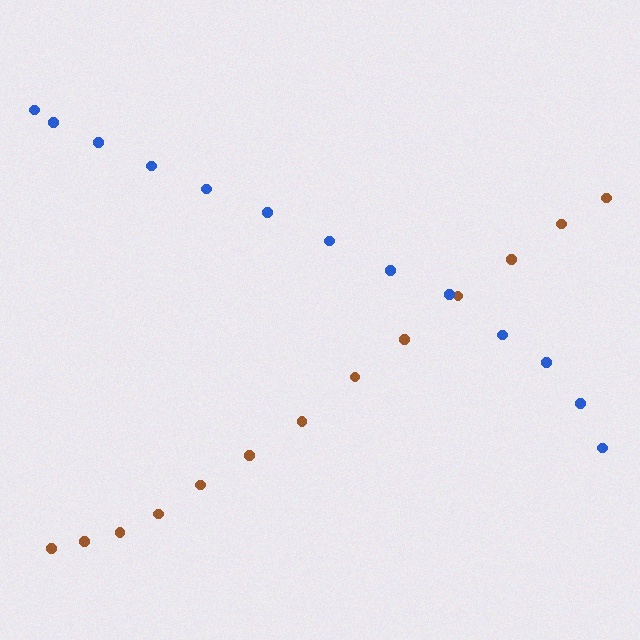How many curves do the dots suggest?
There are 2 distinct paths.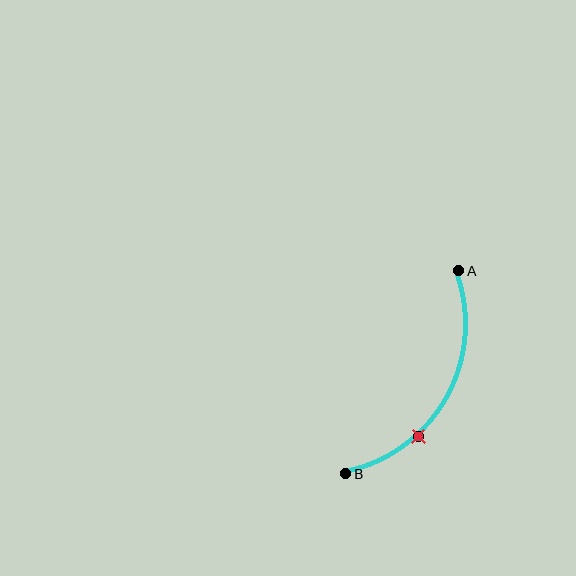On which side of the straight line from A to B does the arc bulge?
The arc bulges to the right of the straight line connecting A and B.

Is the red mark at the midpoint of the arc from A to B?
No. The red mark lies on the arc but is closer to endpoint B. The arc midpoint would be at the point on the curve equidistant along the arc from both A and B.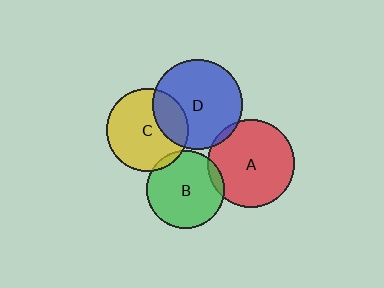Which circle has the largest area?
Circle D (blue).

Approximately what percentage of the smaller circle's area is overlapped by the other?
Approximately 5%.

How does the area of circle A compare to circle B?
Approximately 1.2 times.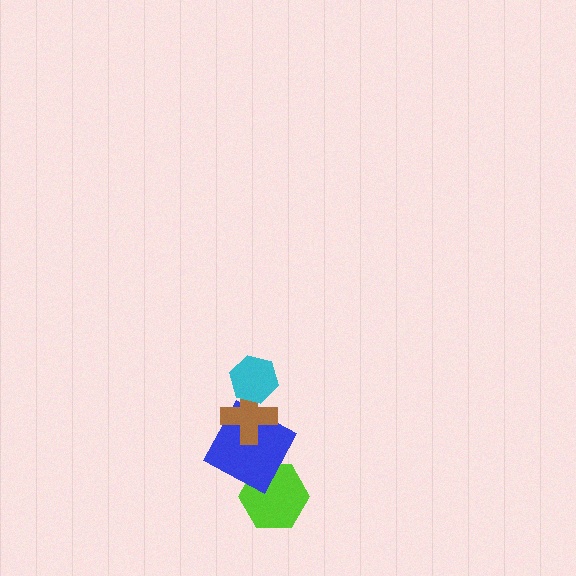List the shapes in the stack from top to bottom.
From top to bottom: the cyan hexagon, the brown cross, the blue square, the lime hexagon.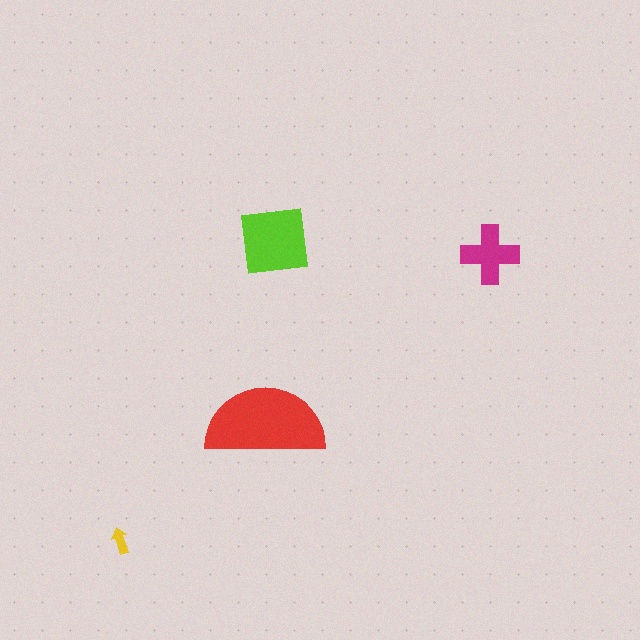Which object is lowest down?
The yellow arrow is bottommost.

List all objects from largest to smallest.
The red semicircle, the lime square, the magenta cross, the yellow arrow.